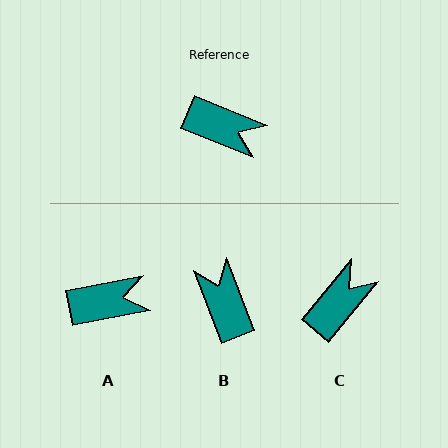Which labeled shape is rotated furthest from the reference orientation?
B, about 133 degrees away.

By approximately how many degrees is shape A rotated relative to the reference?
Approximately 34 degrees counter-clockwise.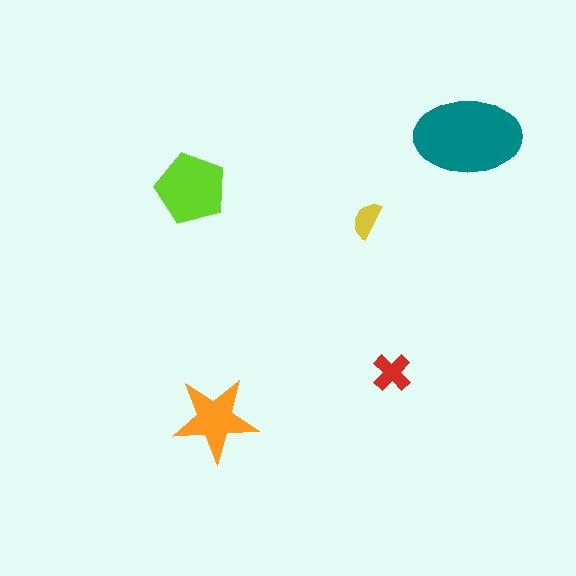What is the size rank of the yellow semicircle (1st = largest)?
5th.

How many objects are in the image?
There are 5 objects in the image.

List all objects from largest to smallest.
The teal ellipse, the lime pentagon, the orange star, the red cross, the yellow semicircle.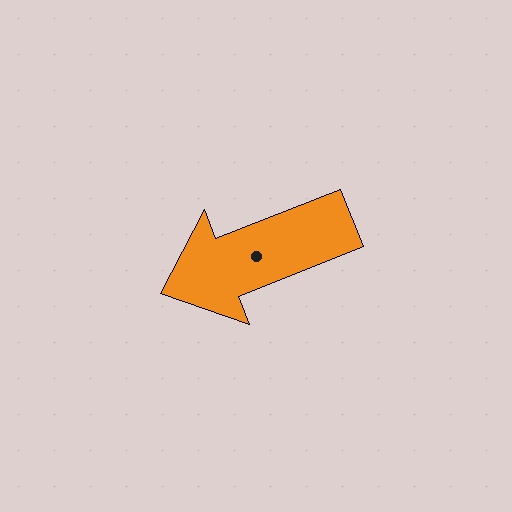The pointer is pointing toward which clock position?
Roughly 8 o'clock.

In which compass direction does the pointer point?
West.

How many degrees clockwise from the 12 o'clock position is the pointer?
Approximately 248 degrees.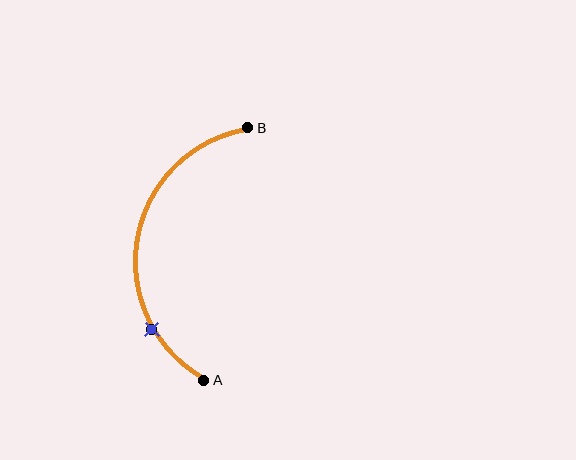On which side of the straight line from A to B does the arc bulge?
The arc bulges to the left of the straight line connecting A and B.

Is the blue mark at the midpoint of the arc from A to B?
No. The blue mark lies on the arc but is closer to endpoint A. The arc midpoint would be at the point on the curve equidistant along the arc from both A and B.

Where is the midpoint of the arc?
The arc midpoint is the point on the curve farthest from the straight line joining A and B. It sits to the left of that line.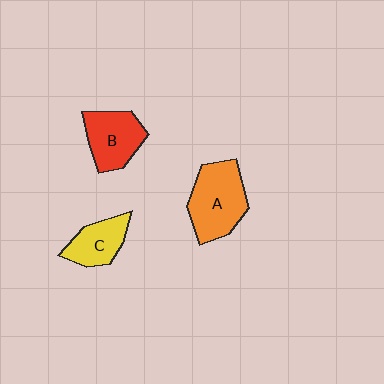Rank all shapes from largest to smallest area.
From largest to smallest: A (orange), B (red), C (yellow).